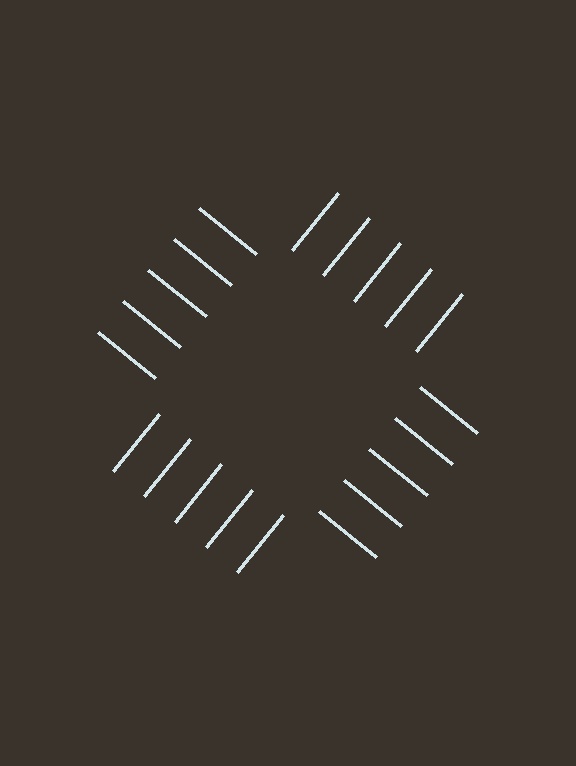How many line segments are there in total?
20 — 5 along each of the 4 edges.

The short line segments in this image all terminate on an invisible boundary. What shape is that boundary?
An illusory square — the line segments terminate on its edges but no continuous stroke is drawn.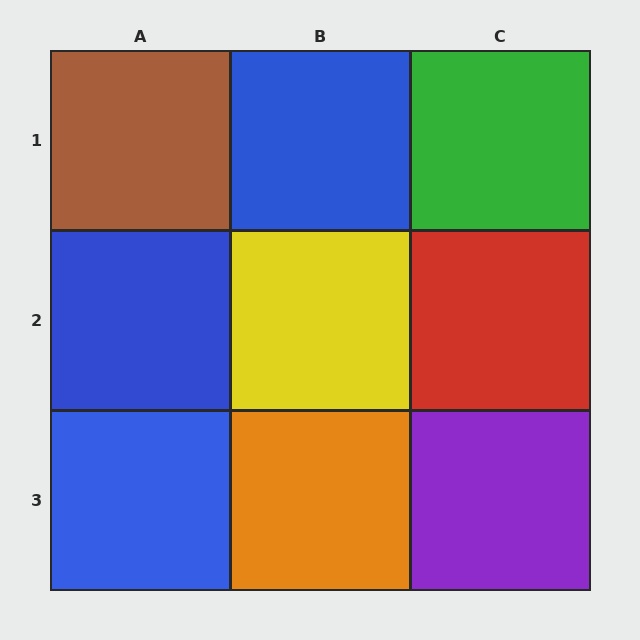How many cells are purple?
1 cell is purple.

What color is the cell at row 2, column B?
Yellow.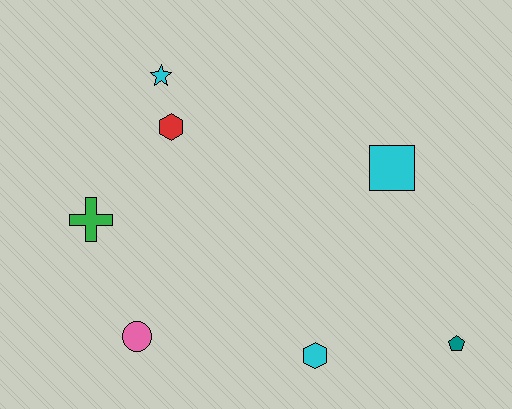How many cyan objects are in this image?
There are 3 cyan objects.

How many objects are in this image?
There are 7 objects.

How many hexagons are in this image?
There are 2 hexagons.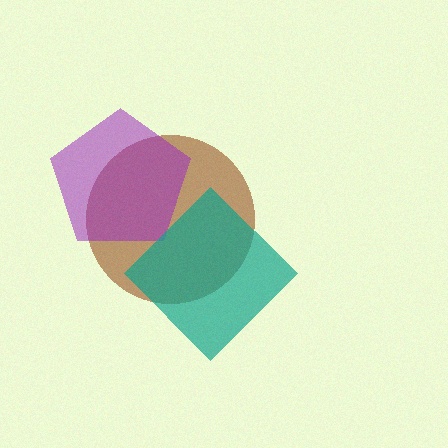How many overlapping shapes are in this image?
There are 3 overlapping shapes in the image.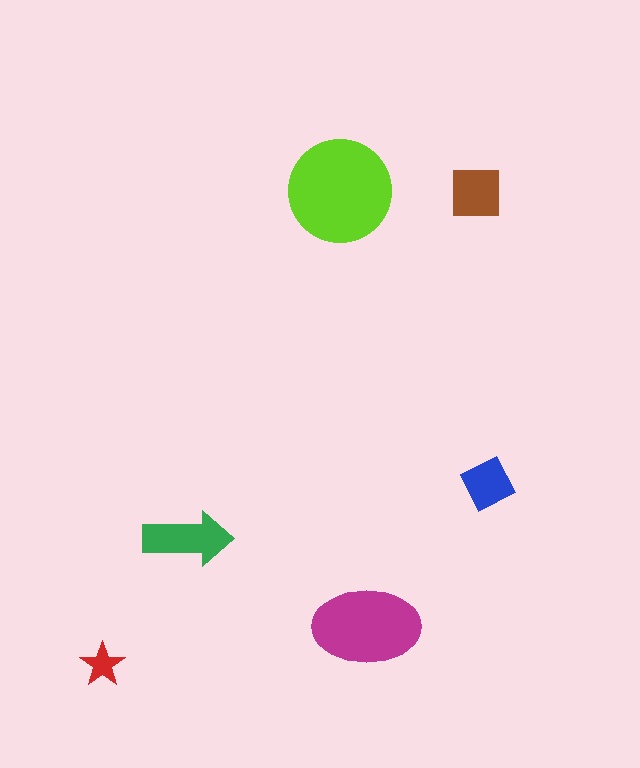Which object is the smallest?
The red star.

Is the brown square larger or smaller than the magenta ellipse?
Smaller.